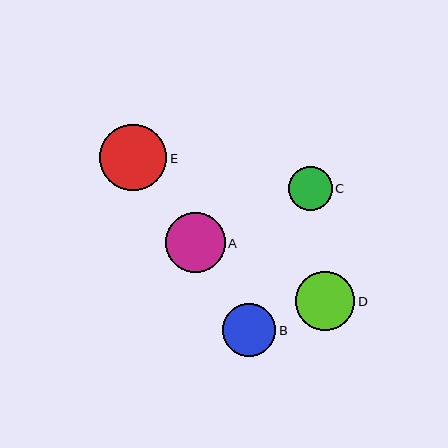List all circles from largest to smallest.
From largest to smallest: E, A, D, B, C.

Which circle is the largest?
Circle E is the largest with a size of approximately 67 pixels.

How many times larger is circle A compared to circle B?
Circle A is approximately 1.1 times the size of circle B.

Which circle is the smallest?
Circle C is the smallest with a size of approximately 44 pixels.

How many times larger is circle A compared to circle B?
Circle A is approximately 1.1 times the size of circle B.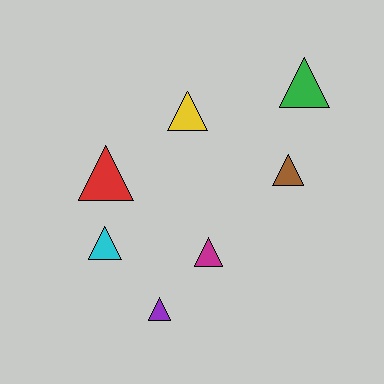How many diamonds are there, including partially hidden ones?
There are no diamonds.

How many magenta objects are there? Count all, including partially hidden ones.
There is 1 magenta object.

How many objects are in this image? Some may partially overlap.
There are 7 objects.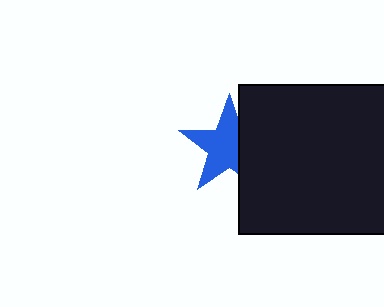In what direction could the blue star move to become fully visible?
The blue star could move left. That would shift it out from behind the black square entirely.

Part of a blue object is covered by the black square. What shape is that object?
It is a star.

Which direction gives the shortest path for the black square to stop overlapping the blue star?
Moving right gives the shortest separation.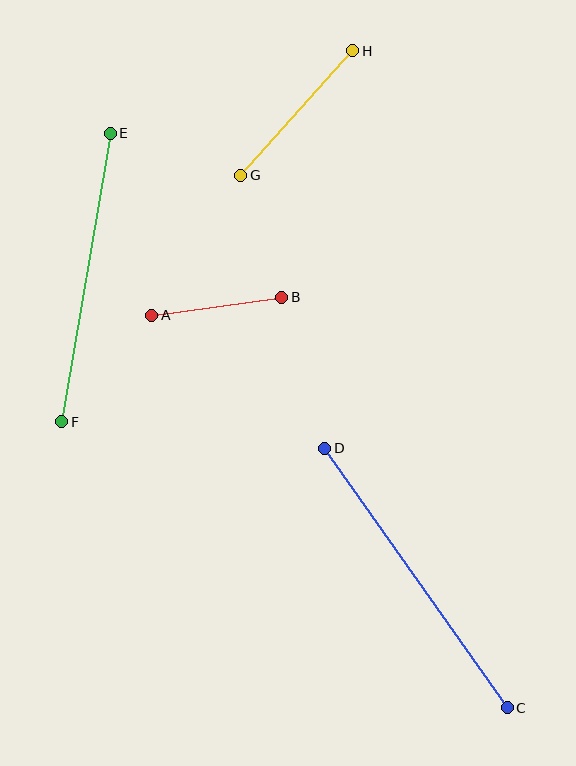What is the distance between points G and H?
The distance is approximately 168 pixels.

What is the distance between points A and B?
The distance is approximately 131 pixels.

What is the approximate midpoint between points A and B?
The midpoint is at approximately (217, 306) pixels.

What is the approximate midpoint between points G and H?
The midpoint is at approximately (297, 113) pixels.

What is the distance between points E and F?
The distance is approximately 292 pixels.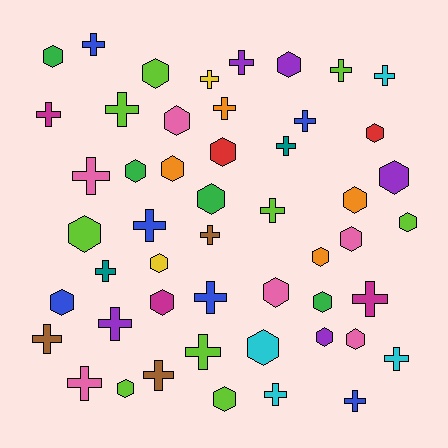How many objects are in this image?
There are 50 objects.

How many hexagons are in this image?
There are 25 hexagons.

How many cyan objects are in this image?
There are 4 cyan objects.